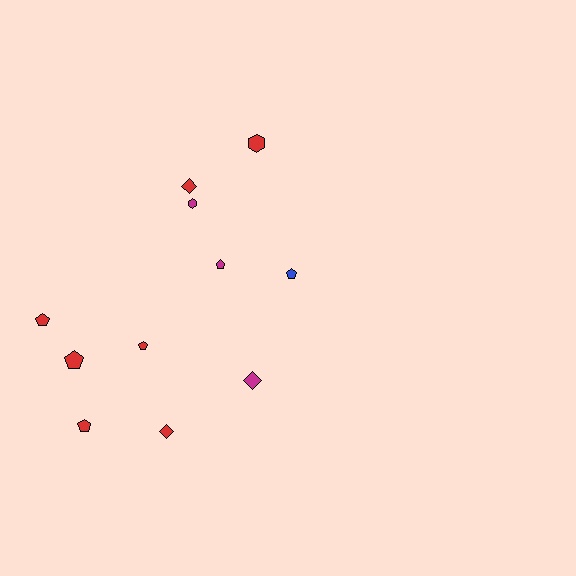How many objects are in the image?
There are 11 objects.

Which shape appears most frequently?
Pentagon, with 6 objects.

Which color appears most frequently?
Red, with 7 objects.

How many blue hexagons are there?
There are no blue hexagons.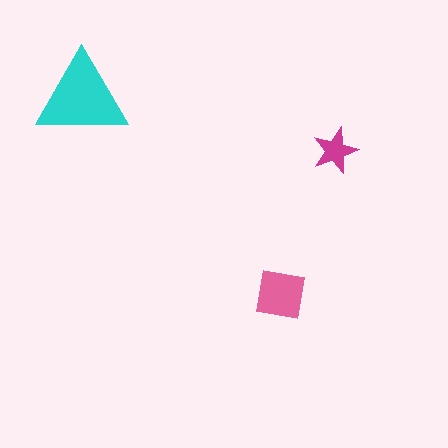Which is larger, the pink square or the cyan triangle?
The cyan triangle.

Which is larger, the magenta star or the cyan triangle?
The cyan triangle.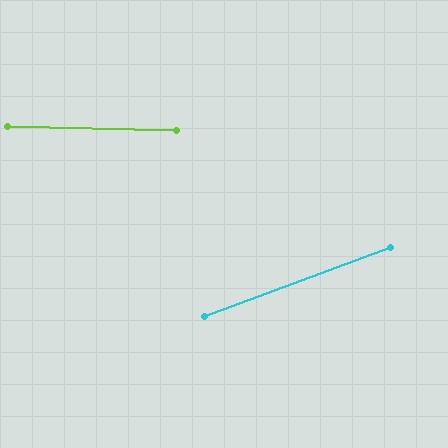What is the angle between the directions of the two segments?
Approximately 22 degrees.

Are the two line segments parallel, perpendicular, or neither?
Neither parallel nor perpendicular — they differ by about 22°.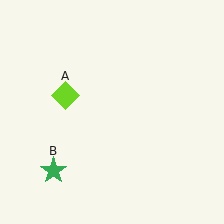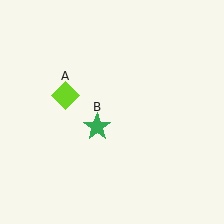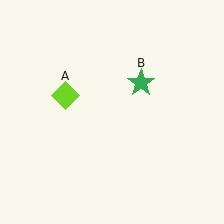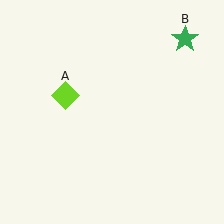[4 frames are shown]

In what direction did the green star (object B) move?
The green star (object B) moved up and to the right.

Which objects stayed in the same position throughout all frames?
Lime diamond (object A) remained stationary.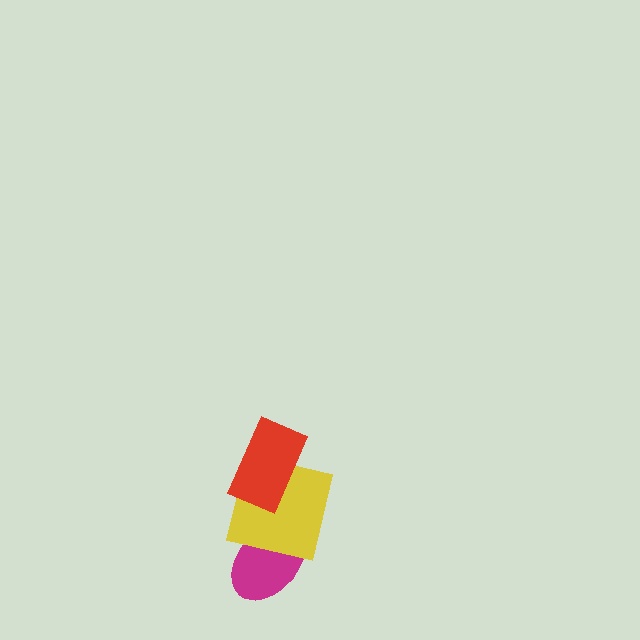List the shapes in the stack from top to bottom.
From top to bottom: the red rectangle, the yellow square, the magenta ellipse.